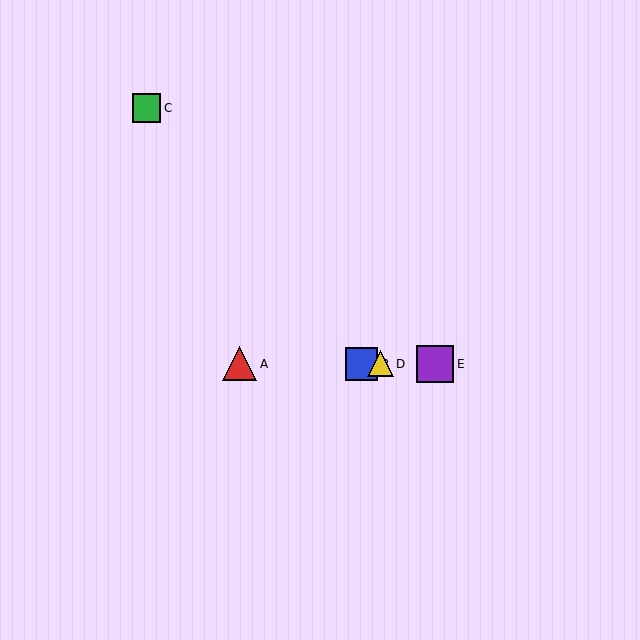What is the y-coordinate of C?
Object C is at y≈108.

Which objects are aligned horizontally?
Objects A, B, D, E are aligned horizontally.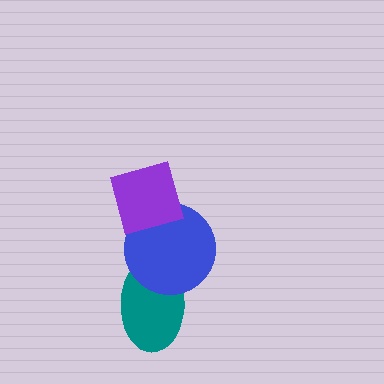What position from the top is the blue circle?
The blue circle is 2nd from the top.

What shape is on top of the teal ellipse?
The blue circle is on top of the teal ellipse.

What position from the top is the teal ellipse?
The teal ellipse is 3rd from the top.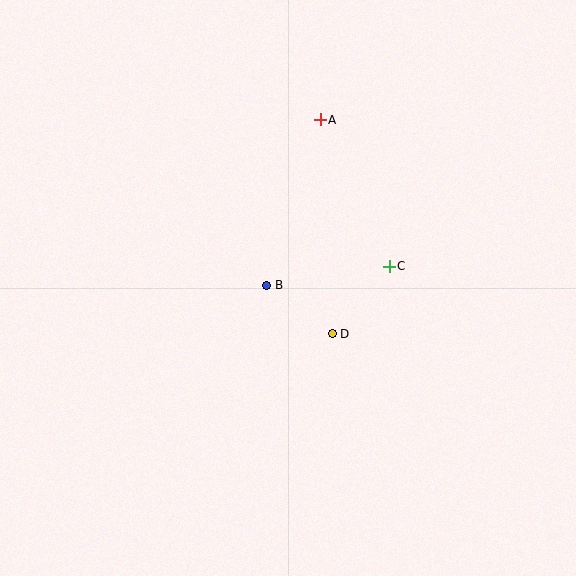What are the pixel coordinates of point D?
Point D is at (332, 334).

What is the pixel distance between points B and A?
The distance between B and A is 174 pixels.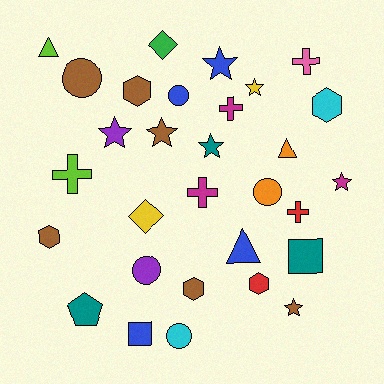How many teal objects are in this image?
There are 3 teal objects.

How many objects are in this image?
There are 30 objects.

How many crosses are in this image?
There are 5 crosses.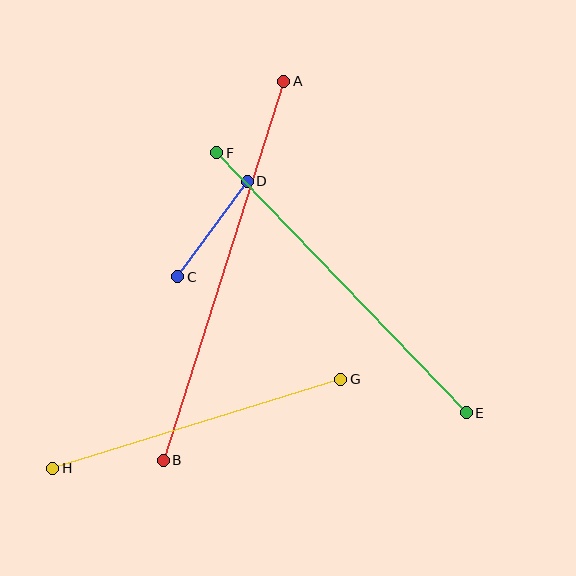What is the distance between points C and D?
The distance is approximately 118 pixels.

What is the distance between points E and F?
The distance is approximately 360 pixels.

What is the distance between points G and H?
The distance is approximately 301 pixels.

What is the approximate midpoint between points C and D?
The midpoint is at approximately (213, 229) pixels.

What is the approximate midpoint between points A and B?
The midpoint is at approximately (223, 271) pixels.